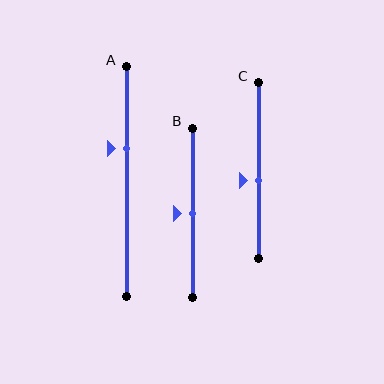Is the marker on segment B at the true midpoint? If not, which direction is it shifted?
Yes, the marker on segment B is at the true midpoint.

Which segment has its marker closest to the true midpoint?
Segment B has its marker closest to the true midpoint.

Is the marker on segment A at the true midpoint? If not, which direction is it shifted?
No, the marker on segment A is shifted upward by about 14% of the segment length.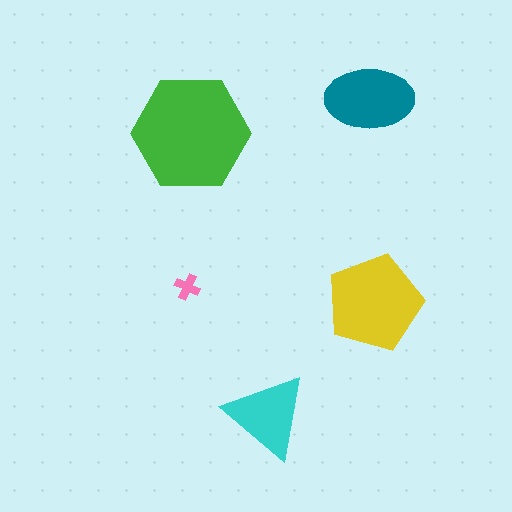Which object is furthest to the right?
The yellow pentagon is rightmost.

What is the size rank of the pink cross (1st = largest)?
5th.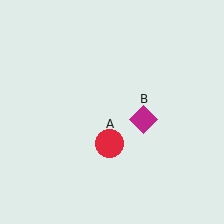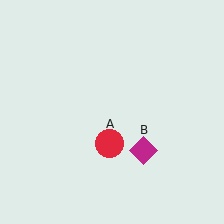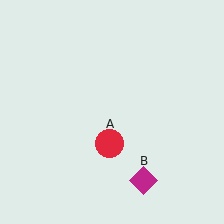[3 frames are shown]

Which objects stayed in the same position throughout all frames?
Red circle (object A) remained stationary.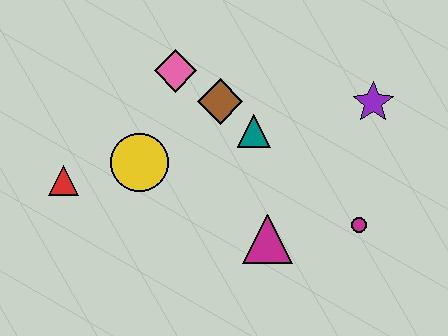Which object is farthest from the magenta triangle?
The red triangle is farthest from the magenta triangle.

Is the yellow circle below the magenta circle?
No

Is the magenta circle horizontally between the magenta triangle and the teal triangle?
No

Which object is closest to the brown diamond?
The teal triangle is closest to the brown diamond.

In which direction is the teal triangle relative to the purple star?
The teal triangle is to the left of the purple star.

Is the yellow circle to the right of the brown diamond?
No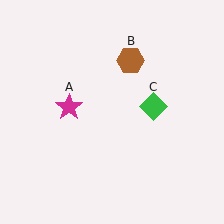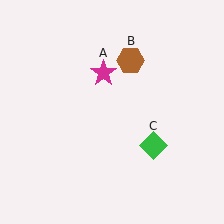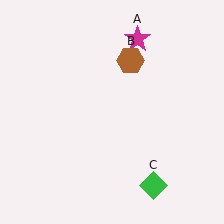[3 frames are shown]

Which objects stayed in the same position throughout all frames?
Brown hexagon (object B) remained stationary.